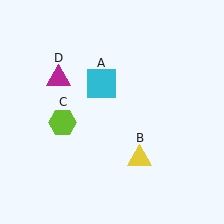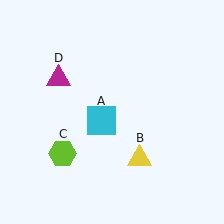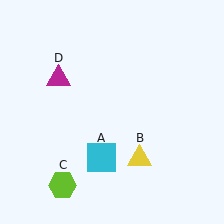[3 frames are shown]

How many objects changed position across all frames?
2 objects changed position: cyan square (object A), lime hexagon (object C).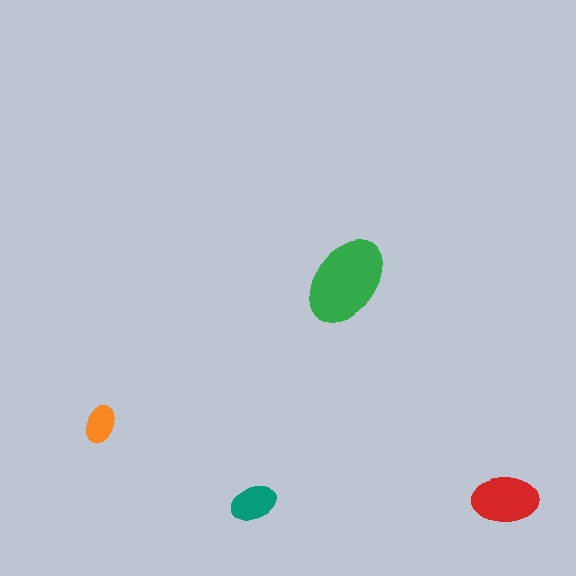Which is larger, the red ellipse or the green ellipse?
The green one.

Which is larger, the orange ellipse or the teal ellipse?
The teal one.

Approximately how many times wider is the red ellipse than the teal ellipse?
About 1.5 times wider.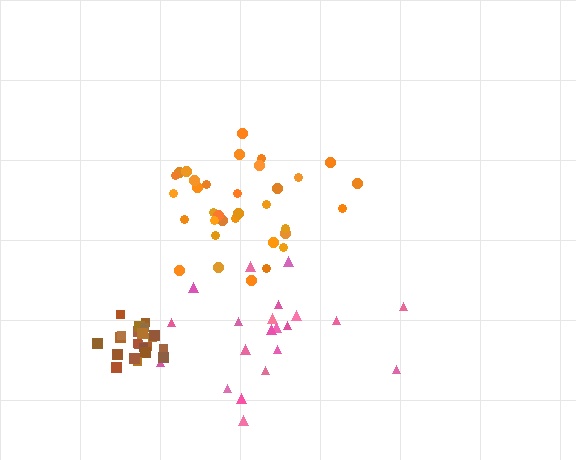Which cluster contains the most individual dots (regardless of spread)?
Orange (34).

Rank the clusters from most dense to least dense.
brown, orange, pink.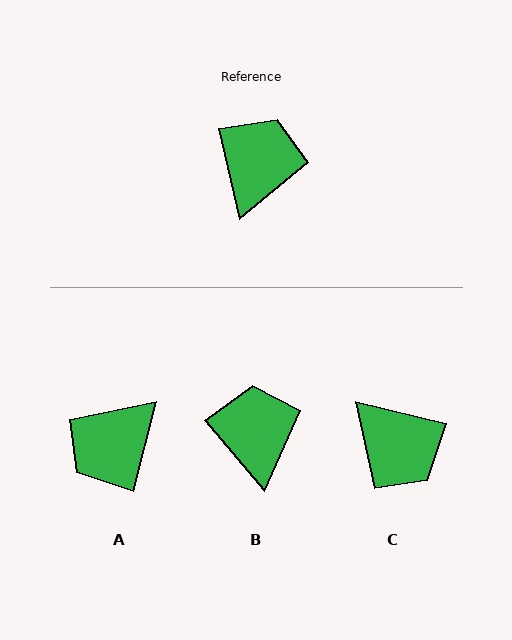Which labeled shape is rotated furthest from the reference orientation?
A, about 152 degrees away.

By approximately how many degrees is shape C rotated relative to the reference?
Approximately 117 degrees clockwise.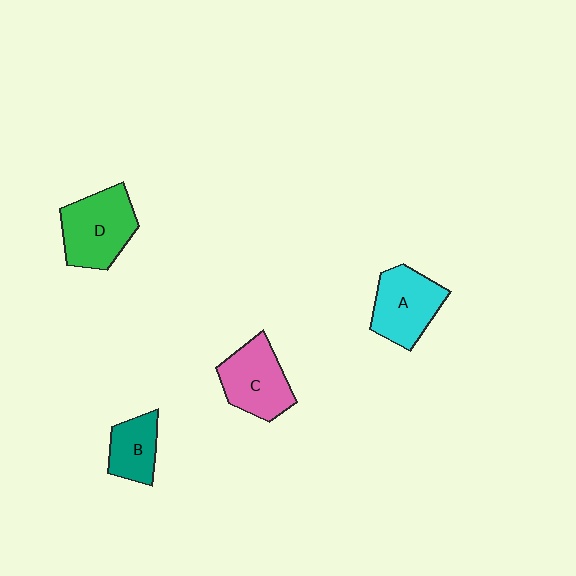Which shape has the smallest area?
Shape B (teal).